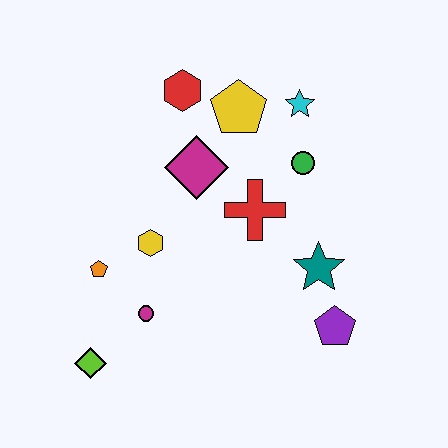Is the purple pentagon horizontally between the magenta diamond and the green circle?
No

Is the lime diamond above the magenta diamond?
No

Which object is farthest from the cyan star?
The lime diamond is farthest from the cyan star.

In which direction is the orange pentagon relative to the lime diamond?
The orange pentagon is above the lime diamond.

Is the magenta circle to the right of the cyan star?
No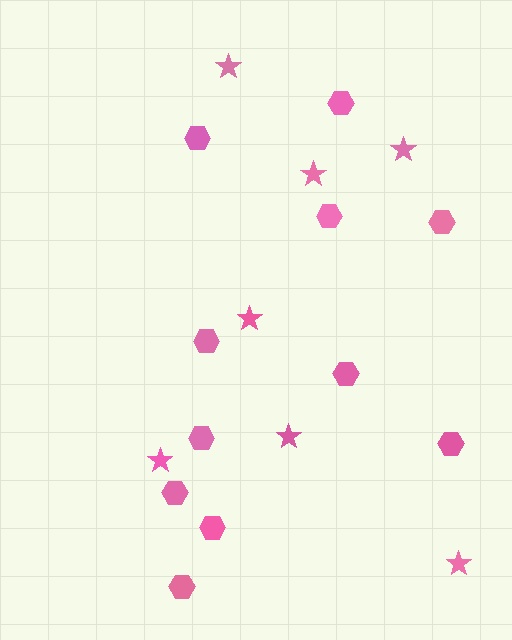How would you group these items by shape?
There are 2 groups: one group of stars (7) and one group of hexagons (11).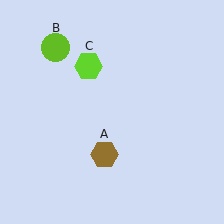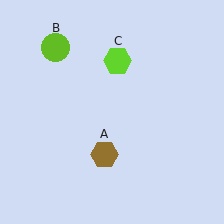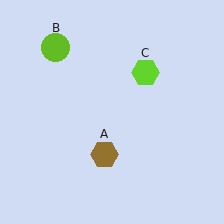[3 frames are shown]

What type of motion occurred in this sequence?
The lime hexagon (object C) rotated clockwise around the center of the scene.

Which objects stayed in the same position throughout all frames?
Brown hexagon (object A) and lime circle (object B) remained stationary.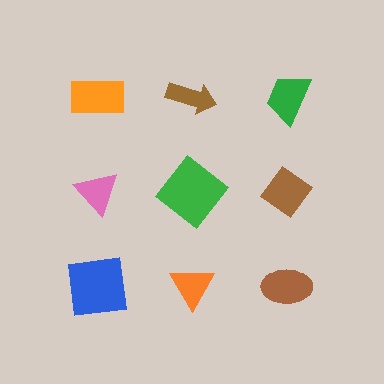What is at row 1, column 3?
A green trapezoid.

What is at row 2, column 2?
A green diamond.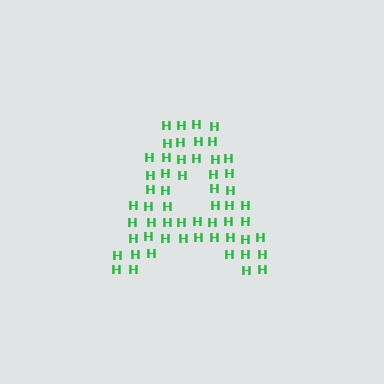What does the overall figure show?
The overall figure shows the letter A.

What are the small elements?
The small elements are letter H's.